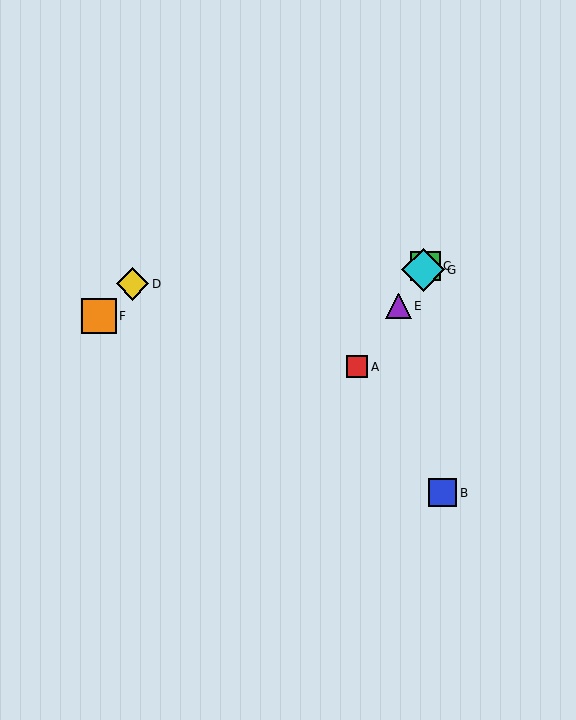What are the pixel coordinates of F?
Object F is at (99, 316).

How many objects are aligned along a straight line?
4 objects (A, C, E, G) are aligned along a straight line.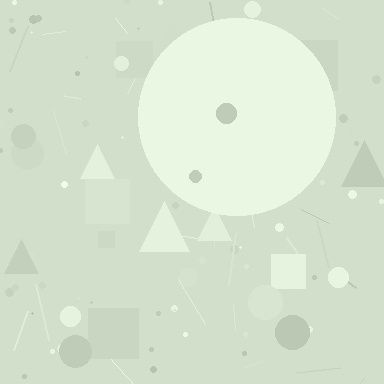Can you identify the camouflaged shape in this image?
The camouflaged shape is a circle.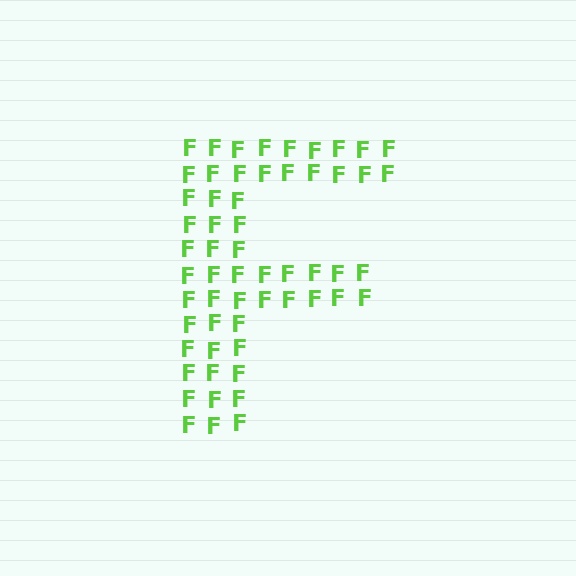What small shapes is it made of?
It is made of small letter F's.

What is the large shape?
The large shape is the letter F.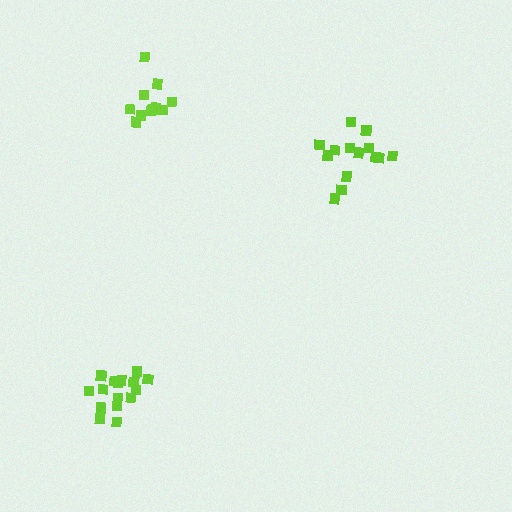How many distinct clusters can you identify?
There are 3 distinct clusters.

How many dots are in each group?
Group 1: 16 dots, Group 2: 14 dots, Group 3: 11 dots (41 total).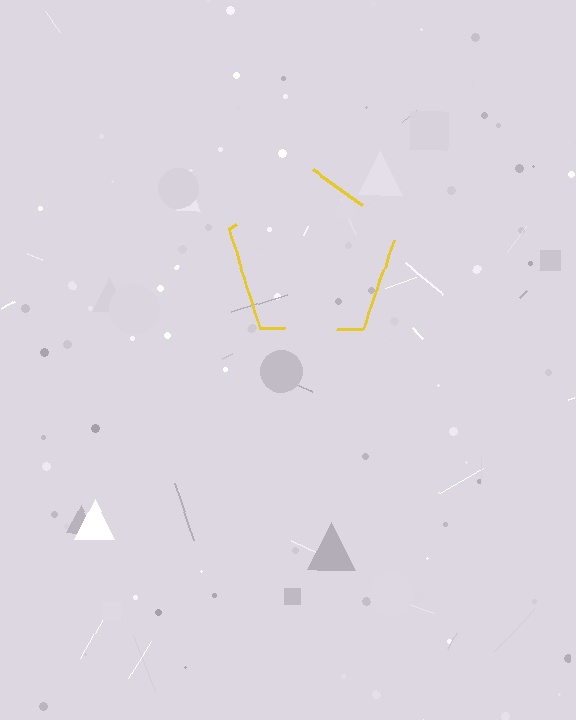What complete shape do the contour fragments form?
The contour fragments form a pentagon.